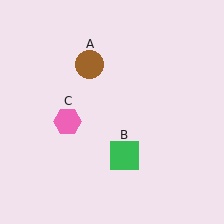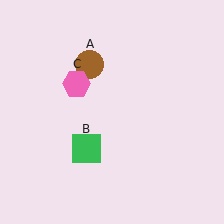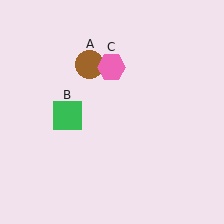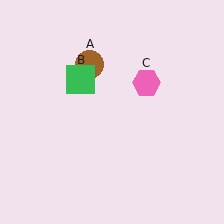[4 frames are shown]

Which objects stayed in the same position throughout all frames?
Brown circle (object A) remained stationary.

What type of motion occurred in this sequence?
The green square (object B), pink hexagon (object C) rotated clockwise around the center of the scene.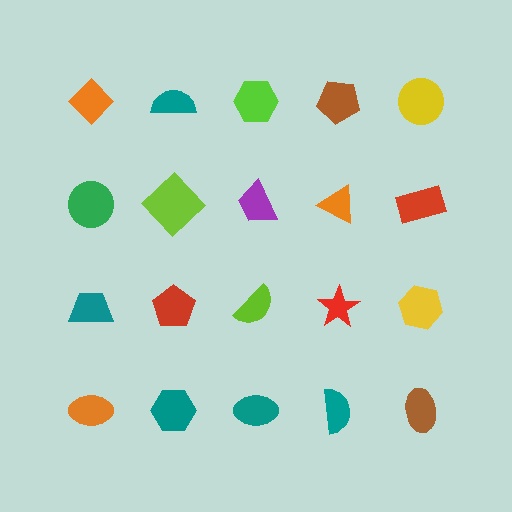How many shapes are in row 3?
5 shapes.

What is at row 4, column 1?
An orange ellipse.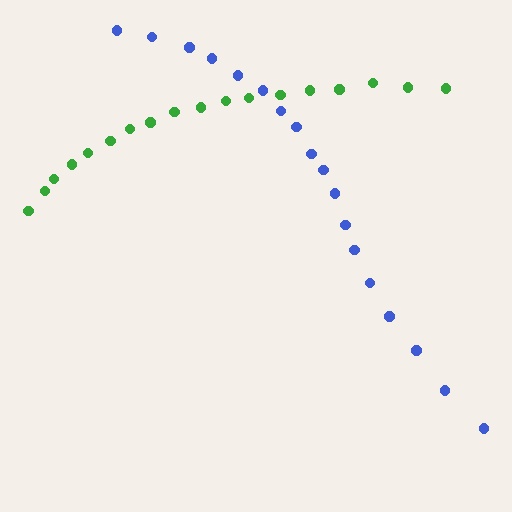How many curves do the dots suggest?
There are 2 distinct paths.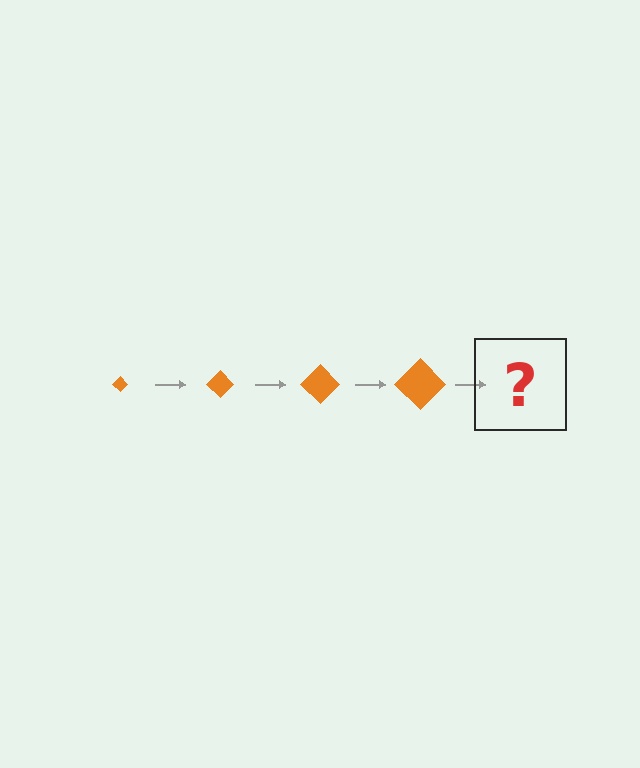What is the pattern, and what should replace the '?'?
The pattern is that the diamond gets progressively larger each step. The '?' should be an orange diamond, larger than the previous one.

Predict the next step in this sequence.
The next step is an orange diamond, larger than the previous one.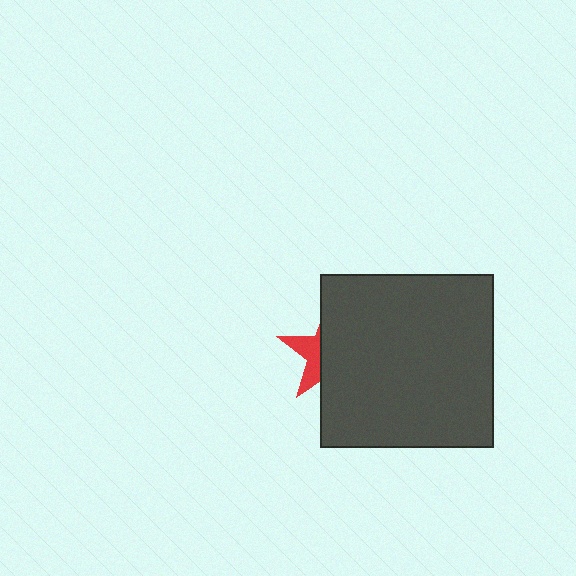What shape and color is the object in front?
The object in front is a dark gray square.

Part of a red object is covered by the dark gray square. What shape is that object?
It is a star.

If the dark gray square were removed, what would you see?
You would see the complete red star.